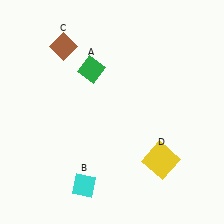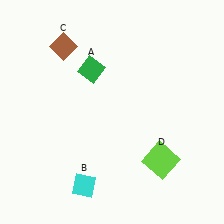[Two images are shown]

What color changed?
The square (D) changed from yellow in Image 1 to lime in Image 2.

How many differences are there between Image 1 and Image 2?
There is 1 difference between the two images.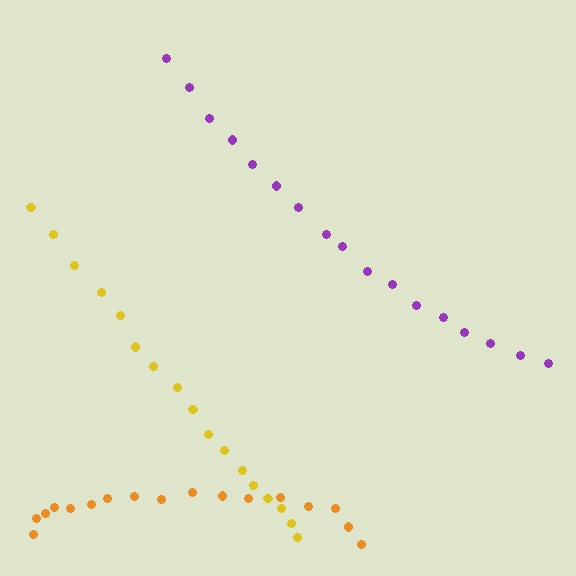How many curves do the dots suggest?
There are 3 distinct paths.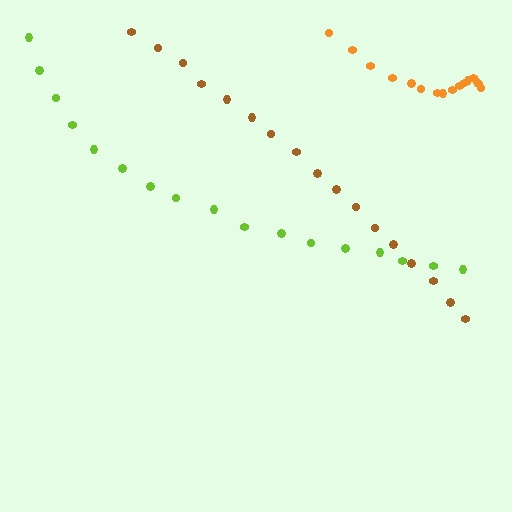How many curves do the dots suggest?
There are 3 distinct paths.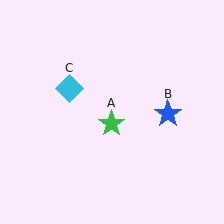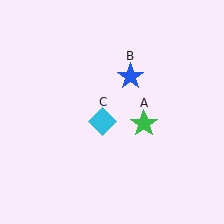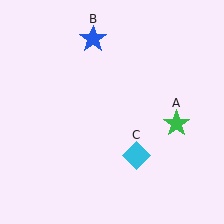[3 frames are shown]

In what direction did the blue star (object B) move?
The blue star (object B) moved up and to the left.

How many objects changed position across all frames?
3 objects changed position: green star (object A), blue star (object B), cyan diamond (object C).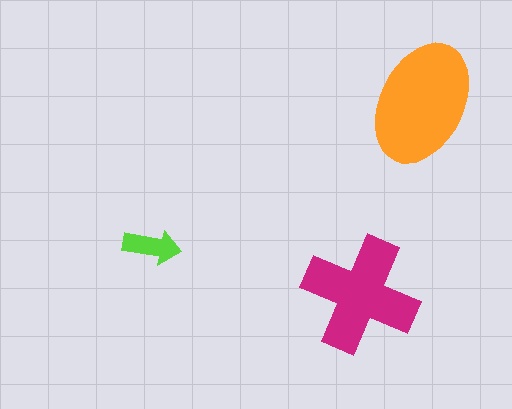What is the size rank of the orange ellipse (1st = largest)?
1st.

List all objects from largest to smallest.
The orange ellipse, the magenta cross, the lime arrow.